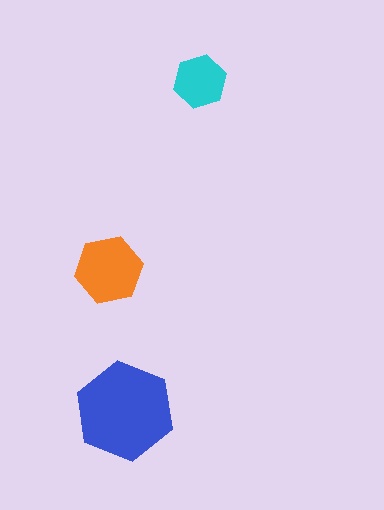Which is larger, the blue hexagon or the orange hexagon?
The blue one.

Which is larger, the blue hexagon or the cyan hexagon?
The blue one.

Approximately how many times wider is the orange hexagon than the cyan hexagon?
About 1.5 times wider.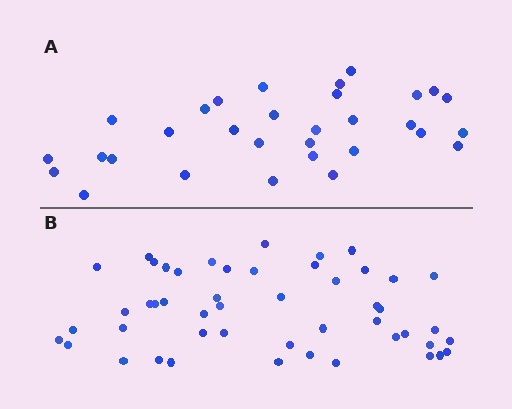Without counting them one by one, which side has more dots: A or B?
Region B (the bottom region) has more dots.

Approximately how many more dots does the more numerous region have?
Region B has approximately 20 more dots than region A.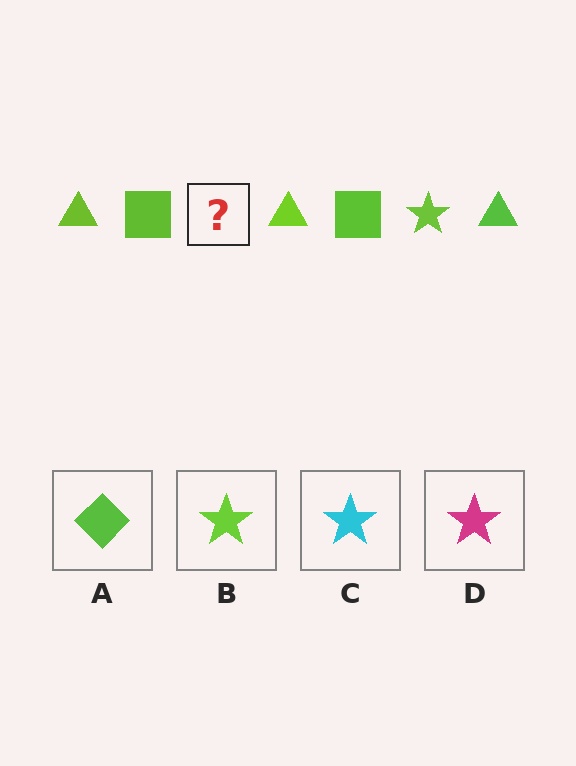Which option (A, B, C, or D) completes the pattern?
B.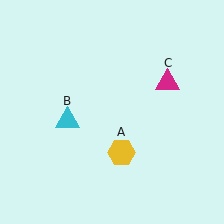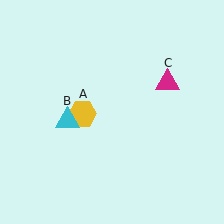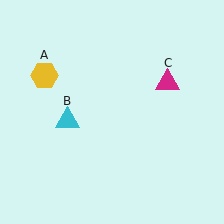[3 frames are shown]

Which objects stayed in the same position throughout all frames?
Cyan triangle (object B) and magenta triangle (object C) remained stationary.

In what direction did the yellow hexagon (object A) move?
The yellow hexagon (object A) moved up and to the left.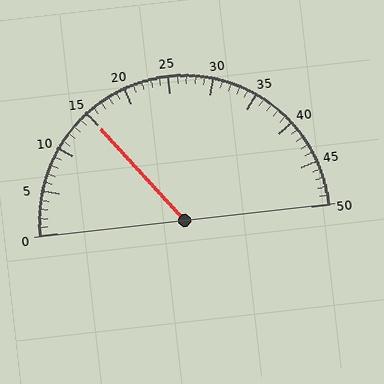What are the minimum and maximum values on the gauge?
The gauge ranges from 0 to 50.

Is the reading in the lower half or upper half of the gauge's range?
The reading is in the lower half of the range (0 to 50).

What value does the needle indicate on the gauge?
The needle indicates approximately 15.